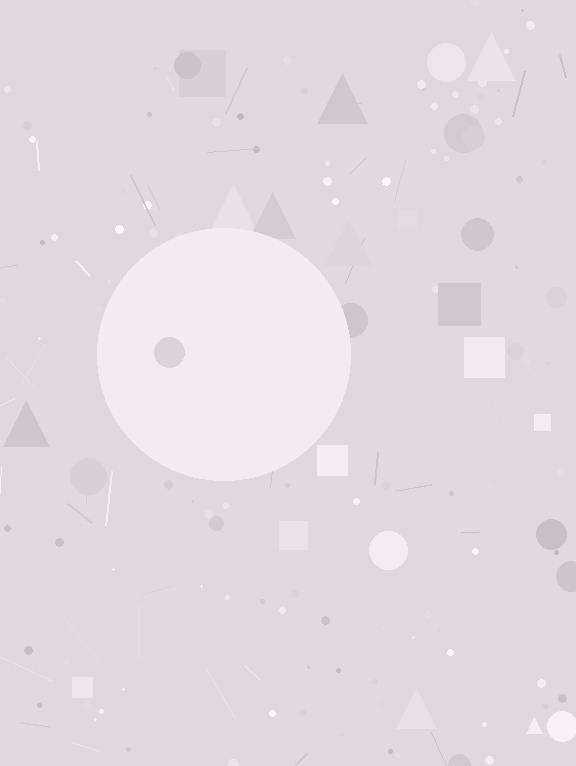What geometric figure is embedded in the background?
A circle is embedded in the background.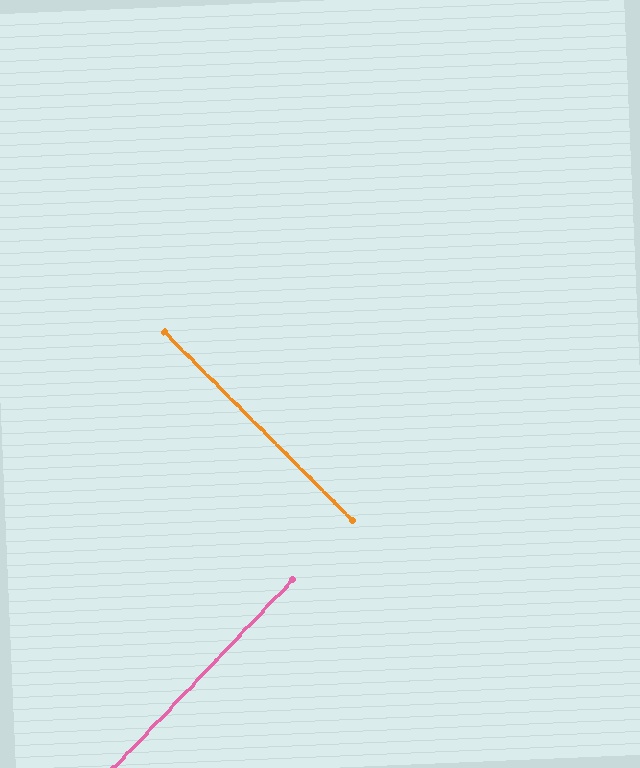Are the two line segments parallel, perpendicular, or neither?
Perpendicular — they meet at approximately 88°.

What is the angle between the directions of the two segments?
Approximately 88 degrees.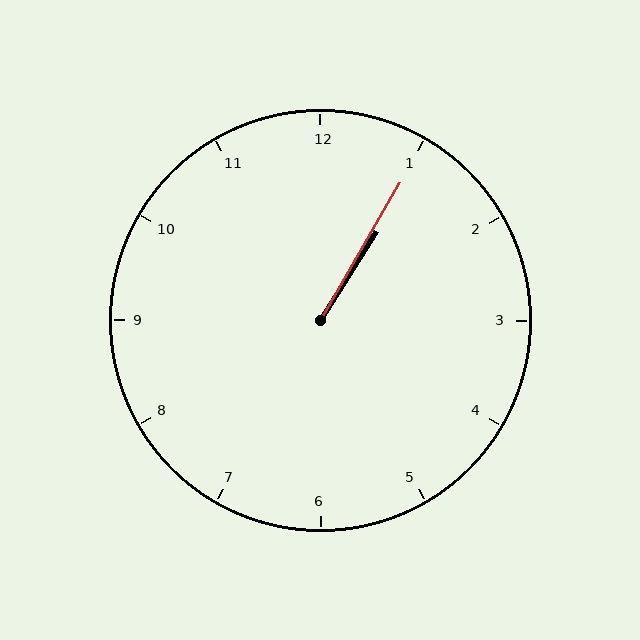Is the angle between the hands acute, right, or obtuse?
It is acute.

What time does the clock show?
1:05.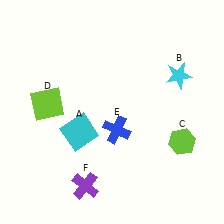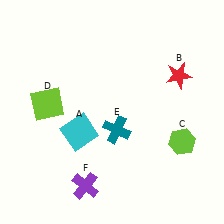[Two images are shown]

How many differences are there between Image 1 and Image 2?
There are 2 differences between the two images.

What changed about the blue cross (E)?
In Image 1, E is blue. In Image 2, it changed to teal.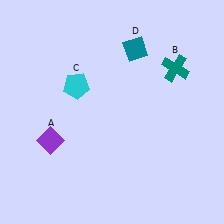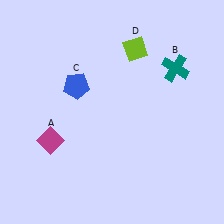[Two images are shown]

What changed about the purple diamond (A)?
In Image 1, A is purple. In Image 2, it changed to magenta.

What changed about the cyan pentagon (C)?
In Image 1, C is cyan. In Image 2, it changed to blue.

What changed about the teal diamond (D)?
In Image 1, D is teal. In Image 2, it changed to lime.